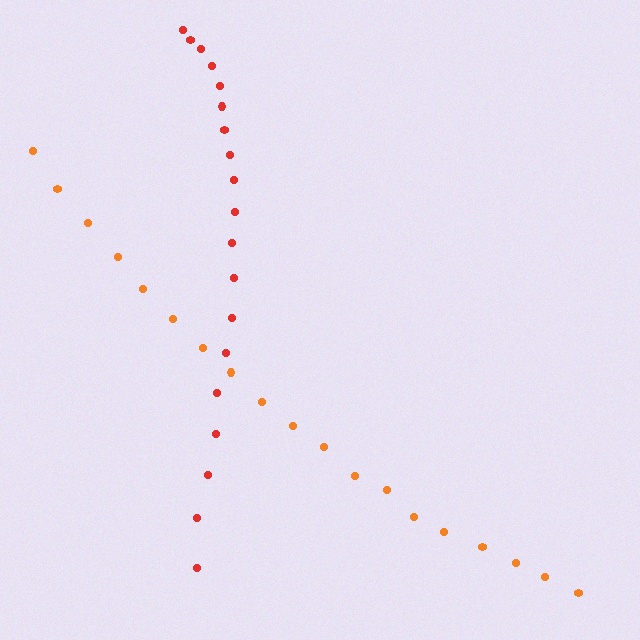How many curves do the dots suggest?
There are 2 distinct paths.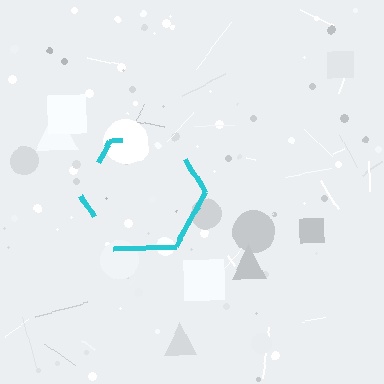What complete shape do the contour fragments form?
The contour fragments form a hexagon.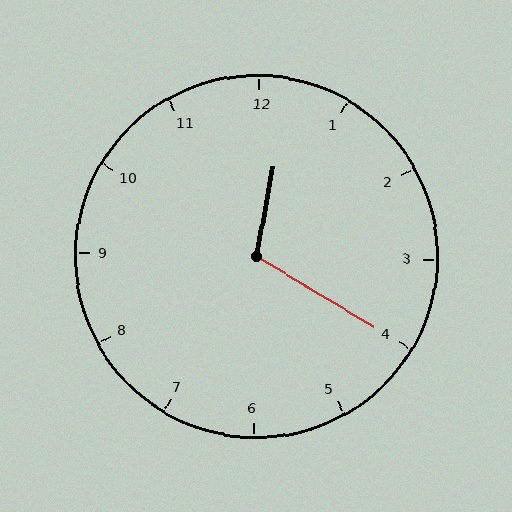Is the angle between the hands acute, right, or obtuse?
It is obtuse.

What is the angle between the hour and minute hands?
Approximately 110 degrees.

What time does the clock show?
12:20.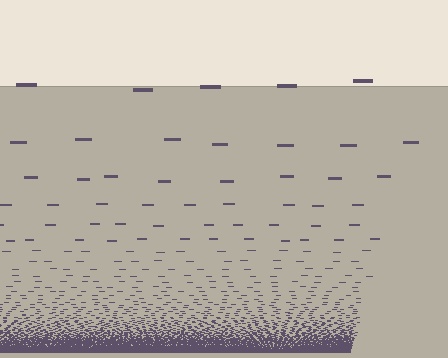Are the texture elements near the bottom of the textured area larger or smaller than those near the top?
Smaller. The gradient is inverted — elements near the bottom are smaller and denser.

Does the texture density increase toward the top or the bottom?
Density increases toward the bottom.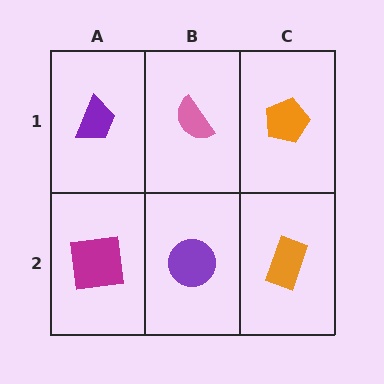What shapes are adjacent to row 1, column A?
A magenta square (row 2, column A), a pink semicircle (row 1, column B).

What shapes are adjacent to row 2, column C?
An orange pentagon (row 1, column C), a purple circle (row 2, column B).